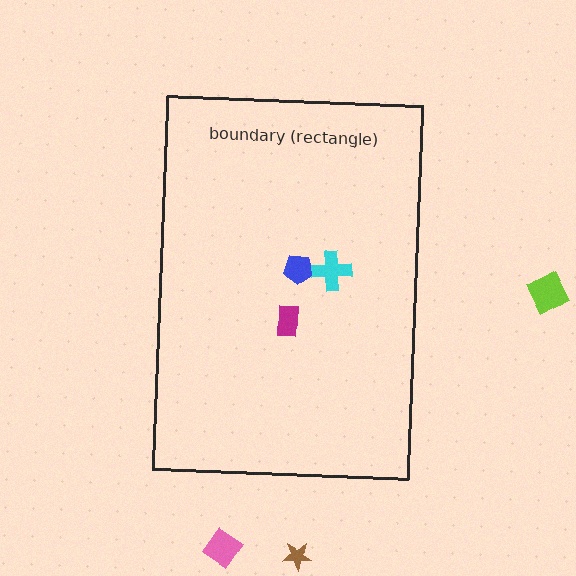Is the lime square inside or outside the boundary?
Outside.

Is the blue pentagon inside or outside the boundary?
Inside.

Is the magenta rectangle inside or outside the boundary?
Inside.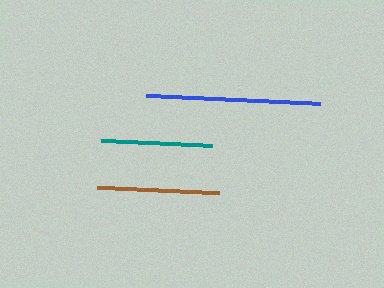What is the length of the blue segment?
The blue segment is approximately 174 pixels long.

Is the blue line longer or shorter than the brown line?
The blue line is longer than the brown line.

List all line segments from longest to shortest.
From longest to shortest: blue, brown, teal.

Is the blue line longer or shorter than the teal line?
The blue line is longer than the teal line.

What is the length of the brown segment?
The brown segment is approximately 122 pixels long.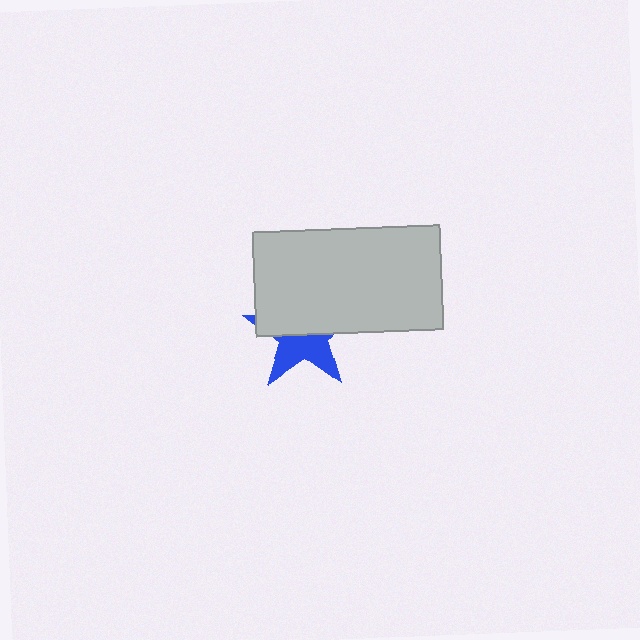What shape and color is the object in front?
The object in front is a light gray rectangle.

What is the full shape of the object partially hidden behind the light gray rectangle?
The partially hidden object is a blue star.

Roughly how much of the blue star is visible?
A small part of it is visible (roughly 43%).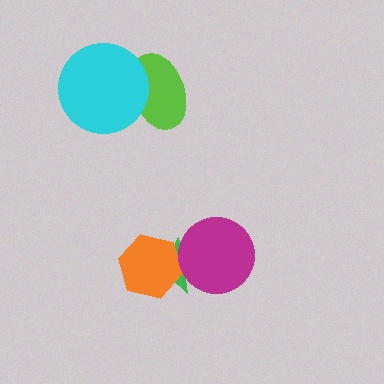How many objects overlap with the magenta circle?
1 object overlaps with the magenta circle.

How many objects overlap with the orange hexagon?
1 object overlaps with the orange hexagon.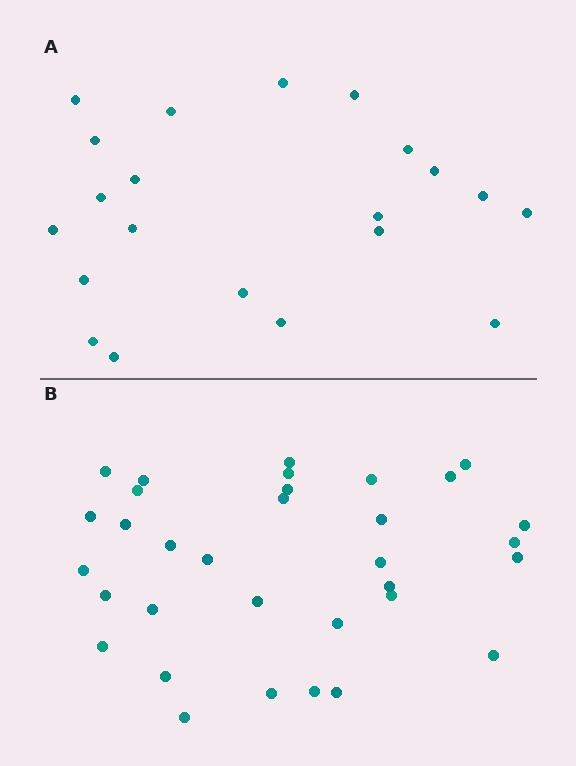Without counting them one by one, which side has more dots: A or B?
Region B (the bottom region) has more dots.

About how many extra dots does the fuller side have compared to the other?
Region B has roughly 12 or so more dots than region A.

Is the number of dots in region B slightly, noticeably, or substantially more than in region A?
Region B has substantially more. The ratio is roughly 1.6 to 1.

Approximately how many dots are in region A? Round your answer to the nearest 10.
About 20 dots. (The exact count is 21, which rounds to 20.)